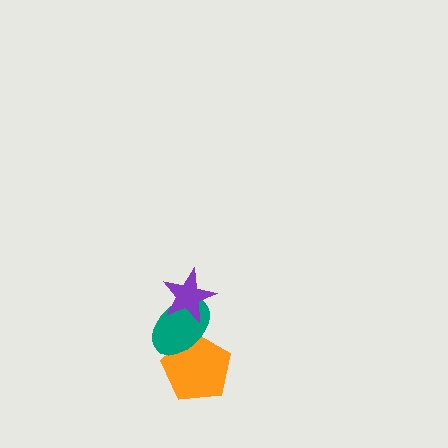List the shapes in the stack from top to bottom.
From top to bottom: the purple star, the teal ellipse, the orange pentagon.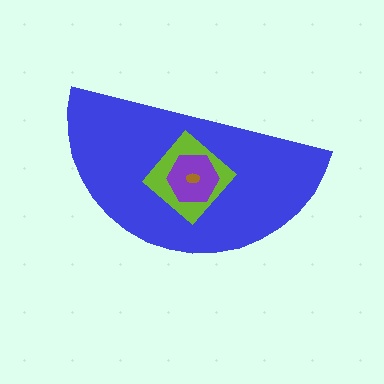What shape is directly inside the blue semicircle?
The lime diamond.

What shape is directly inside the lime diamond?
The purple hexagon.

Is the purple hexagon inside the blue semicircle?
Yes.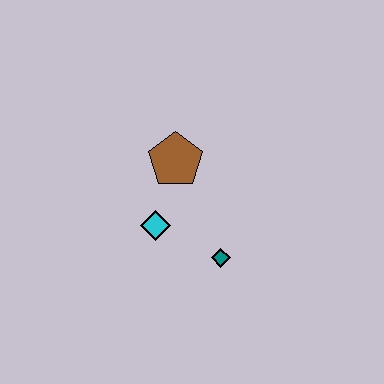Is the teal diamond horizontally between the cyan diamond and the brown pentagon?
No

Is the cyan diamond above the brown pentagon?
No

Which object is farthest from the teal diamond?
The brown pentagon is farthest from the teal diamond.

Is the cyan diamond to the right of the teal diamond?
No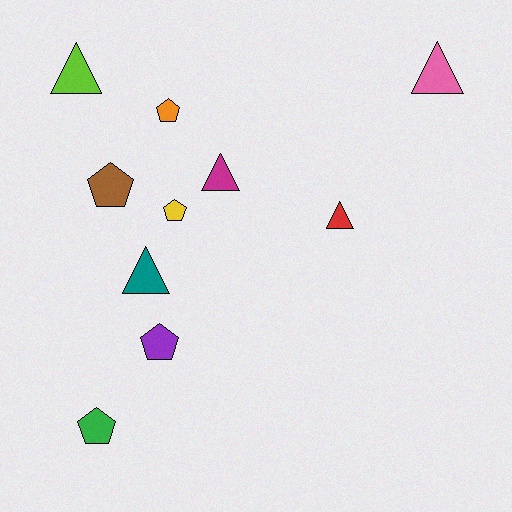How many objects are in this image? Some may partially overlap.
There are 10 objects.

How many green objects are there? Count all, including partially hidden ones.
There is 1 green object.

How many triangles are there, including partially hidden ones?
There are 5 triangles.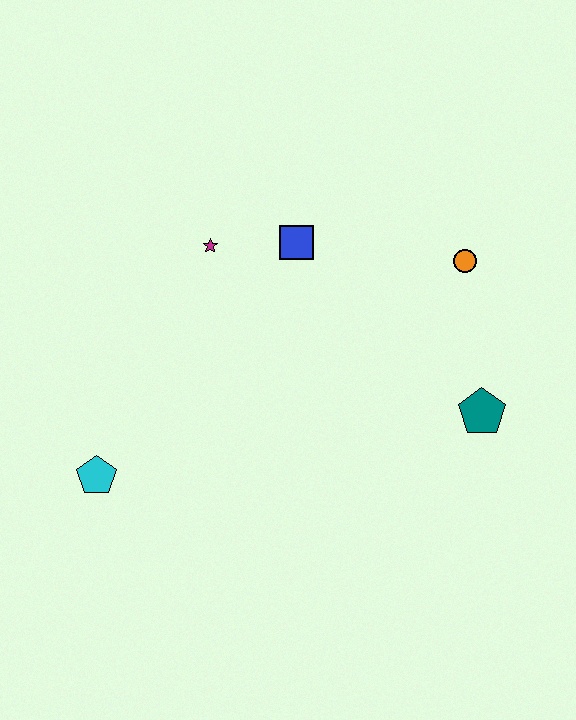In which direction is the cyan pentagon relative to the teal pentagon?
The cyan pentagon is to the left of the teal pentagon.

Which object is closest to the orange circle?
The teal pentagon is closest to the orange circle.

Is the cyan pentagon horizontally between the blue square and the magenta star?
No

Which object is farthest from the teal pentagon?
The cyan pentagon is farthest from the teal pentagon.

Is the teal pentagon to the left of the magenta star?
No